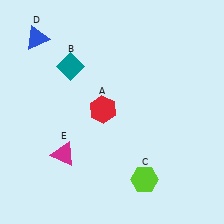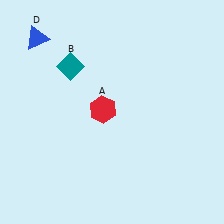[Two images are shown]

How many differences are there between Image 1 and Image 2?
There are 2 differences between the two images.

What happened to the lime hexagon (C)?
The lime hexagon (C) was removed in Image 2. It was in the bottom-right area of Image 1.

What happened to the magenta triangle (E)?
The magenta triangle (E) was removed in Image 2. It was in the bottom-left area of Image 1.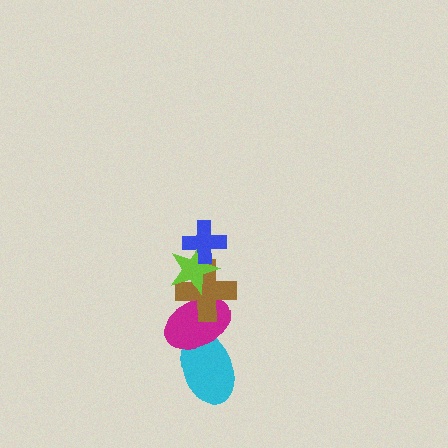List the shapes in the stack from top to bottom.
From top to bottom: the blue cross, the lime star, the brown cross, the magenta ellipse, the cyan ellipse.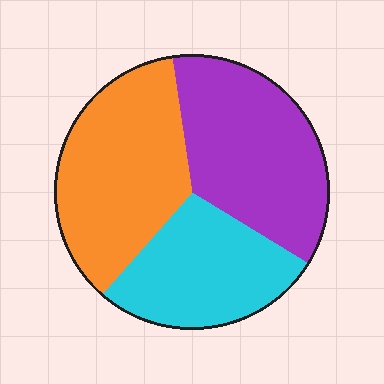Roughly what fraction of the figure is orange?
Orange covers around 35% of the figure.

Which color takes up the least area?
Cyan, at roughly 30%.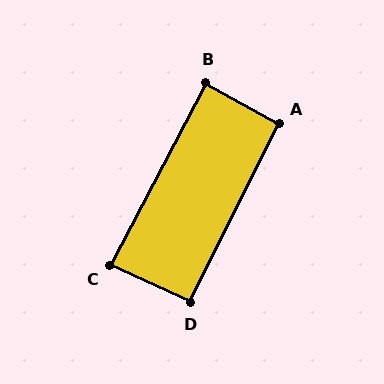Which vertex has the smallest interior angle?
C, at approximately 87 degrees.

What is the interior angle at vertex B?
Approximately 88 degrees (approximately right).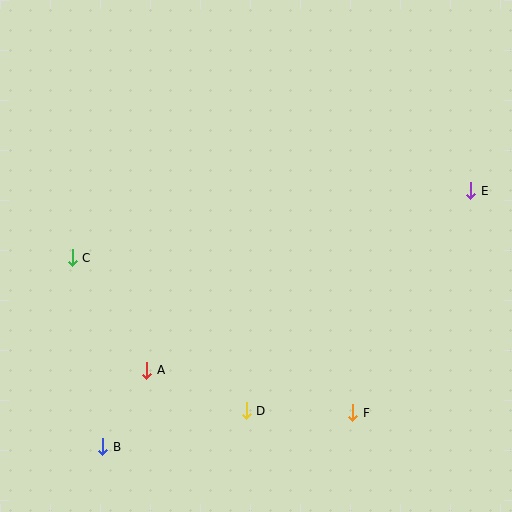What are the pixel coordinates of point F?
Point F is at (353, 413).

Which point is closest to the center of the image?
Point D at (246, 411) is closest to the center.